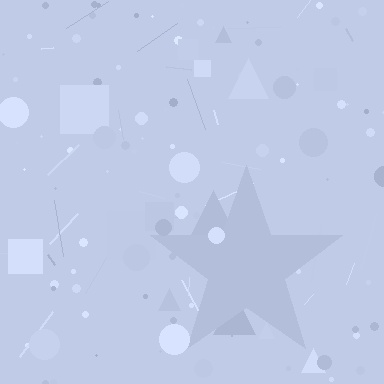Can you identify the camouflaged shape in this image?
The camouflaged shape is a star.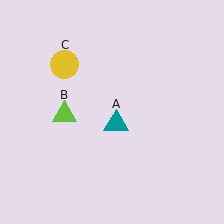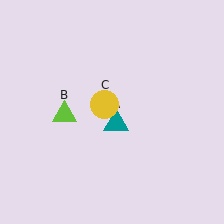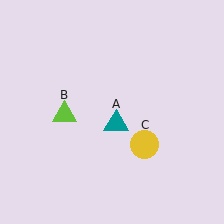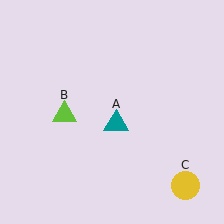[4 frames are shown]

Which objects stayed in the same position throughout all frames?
Teal triangle (object A) and lime triangle (object B) remained stationary.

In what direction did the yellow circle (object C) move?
The yellow circle (object C) moved down and to the right.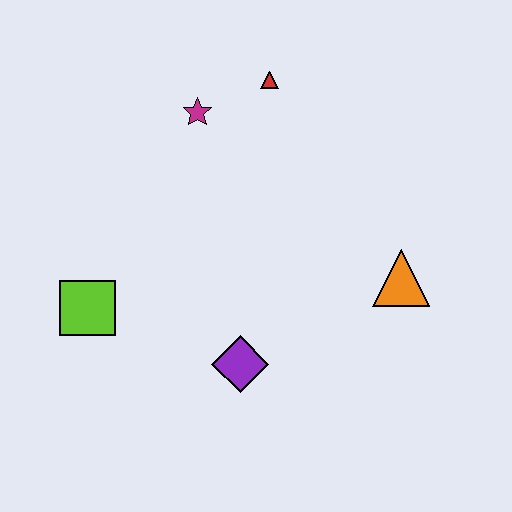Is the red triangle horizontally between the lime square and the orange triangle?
Yes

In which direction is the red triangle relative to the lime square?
The red triangle is above the lime square.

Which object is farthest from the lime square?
The orange triangle is farthest from the lime square.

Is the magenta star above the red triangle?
No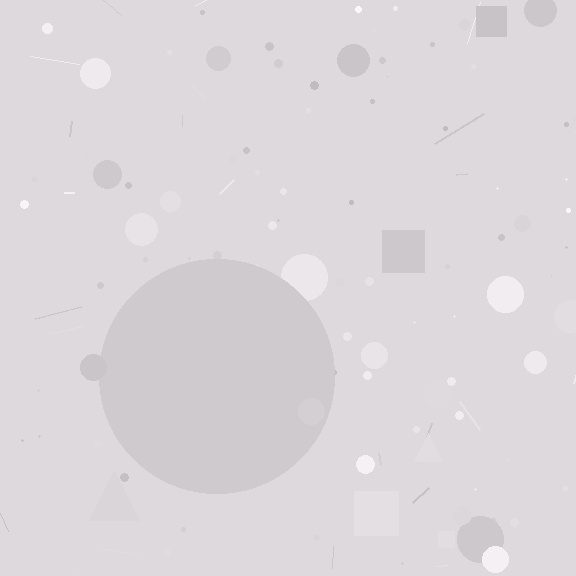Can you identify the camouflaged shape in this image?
The camouflaged shape is a circle.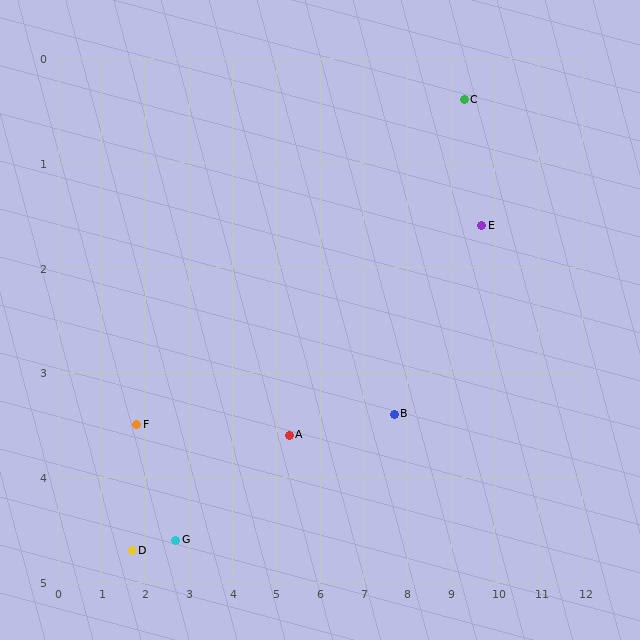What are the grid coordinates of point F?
Point F is at approximately (1.8, 3.5).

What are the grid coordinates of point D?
Point D is at approximately (1.7, 4.7).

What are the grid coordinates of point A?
Point A is at approximately (5.3, 3.6).